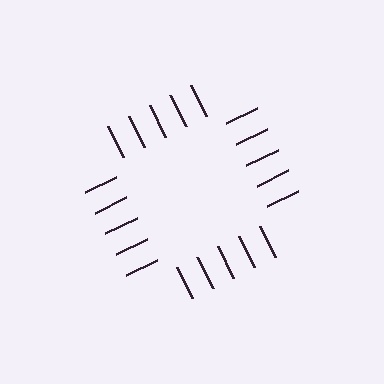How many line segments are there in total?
20 — 5 along each of the 4 edges.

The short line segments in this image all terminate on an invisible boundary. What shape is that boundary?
An illusory square — the line segments terminate on its edges but no continuous stroke is drawn.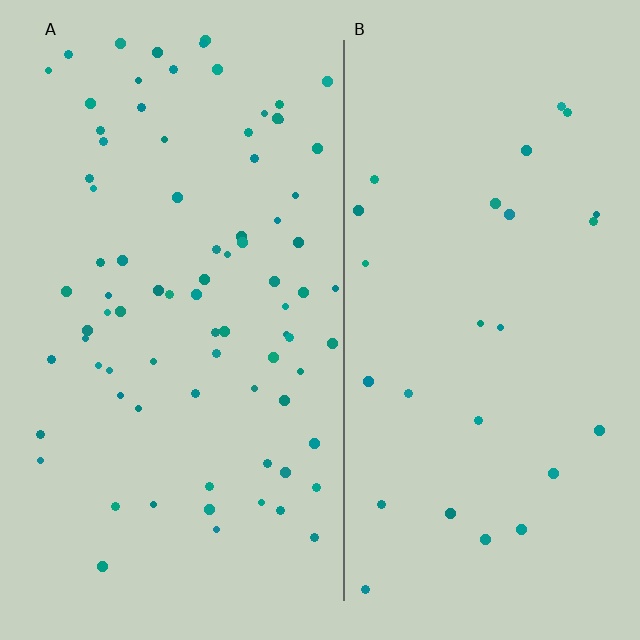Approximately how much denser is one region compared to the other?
Approximately 3.1× — region A over region B.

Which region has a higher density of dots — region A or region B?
A (the left).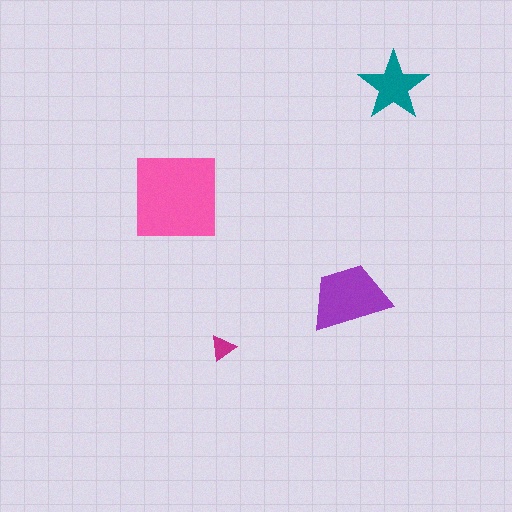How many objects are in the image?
There are 4 objects in the image.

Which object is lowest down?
The magenta triangle is bottommost.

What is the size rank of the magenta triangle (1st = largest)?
4th.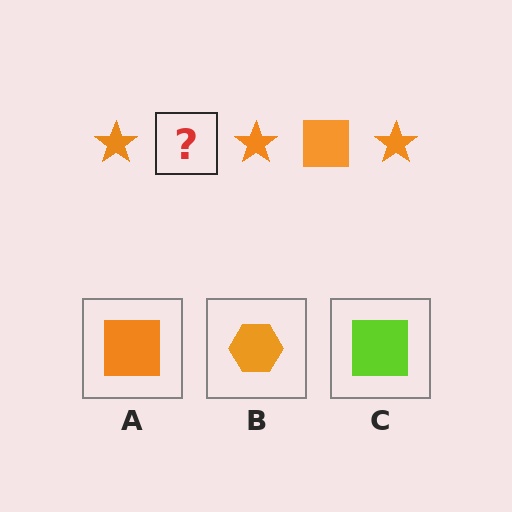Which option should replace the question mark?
Option A.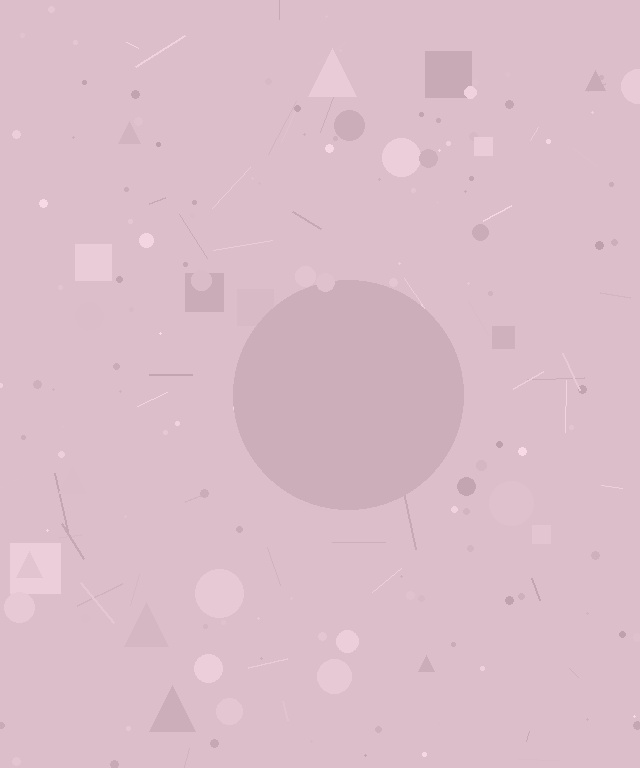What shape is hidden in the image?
A circle is hidden in the image.